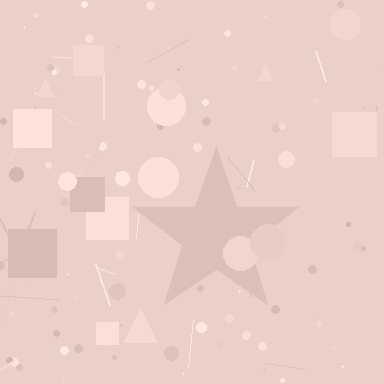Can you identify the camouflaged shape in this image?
The camouflaged shape is a star.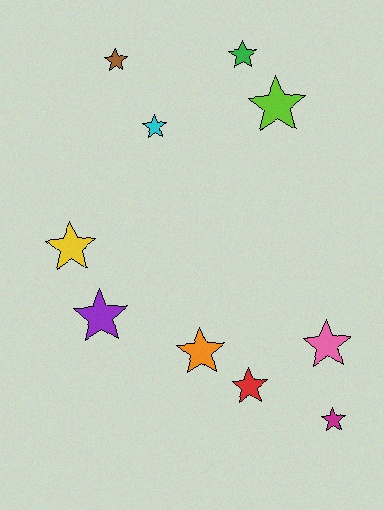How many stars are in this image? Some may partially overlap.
There are 10 stars.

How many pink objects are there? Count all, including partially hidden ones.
There is 1 pink object.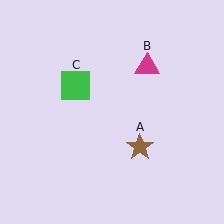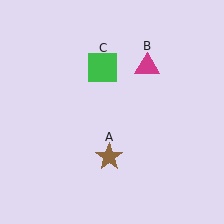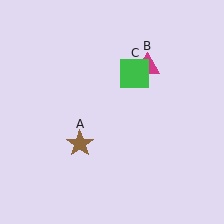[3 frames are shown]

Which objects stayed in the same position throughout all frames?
Magenta triangle (object B) remained stationary.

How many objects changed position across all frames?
2 objects changed position: brown star (object A), green square (object C).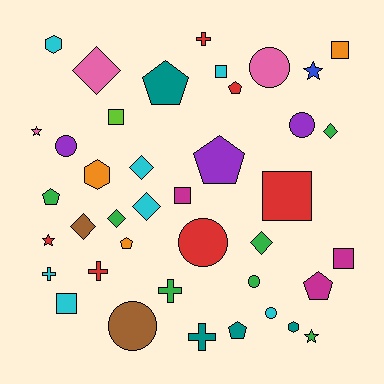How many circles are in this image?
There are 7 circles.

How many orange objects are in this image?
There are 3 orange objects.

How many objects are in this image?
There are 40 objects.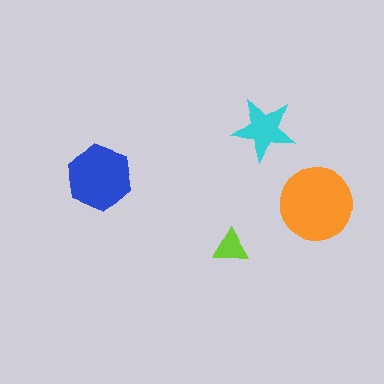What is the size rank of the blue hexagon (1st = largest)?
2nd.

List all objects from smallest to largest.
The lime triangle, the cyan star, the blue hexagon, the orange circle.